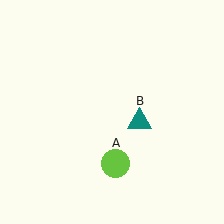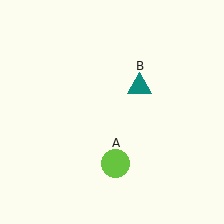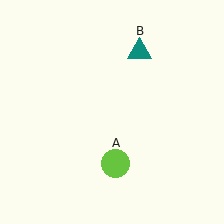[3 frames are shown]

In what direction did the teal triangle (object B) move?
The teal triangle (object B) moved up.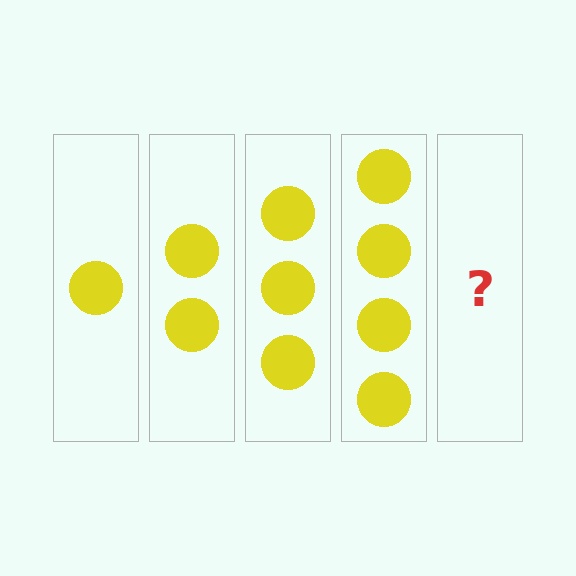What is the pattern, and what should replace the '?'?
The pattern is that each step adds one more circle. The '?' should be 5 circles.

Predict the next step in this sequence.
The next step is 5 circles.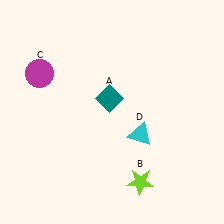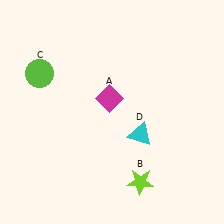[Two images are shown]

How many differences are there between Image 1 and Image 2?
There are 2 differences between the two images.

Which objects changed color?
A changed from teal to magenta. C changed from magenta to lime.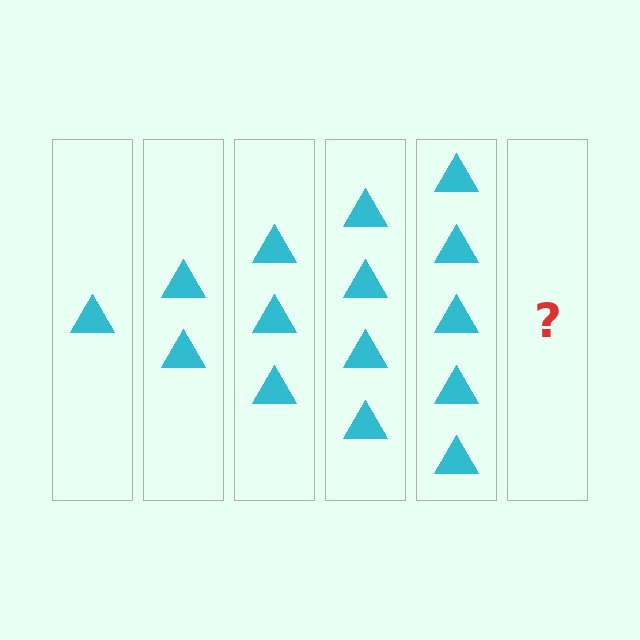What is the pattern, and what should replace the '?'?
The pattern is that each step adds one more triangle. The '?' should be 6 triangles.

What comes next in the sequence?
The next element should be 6 triangles.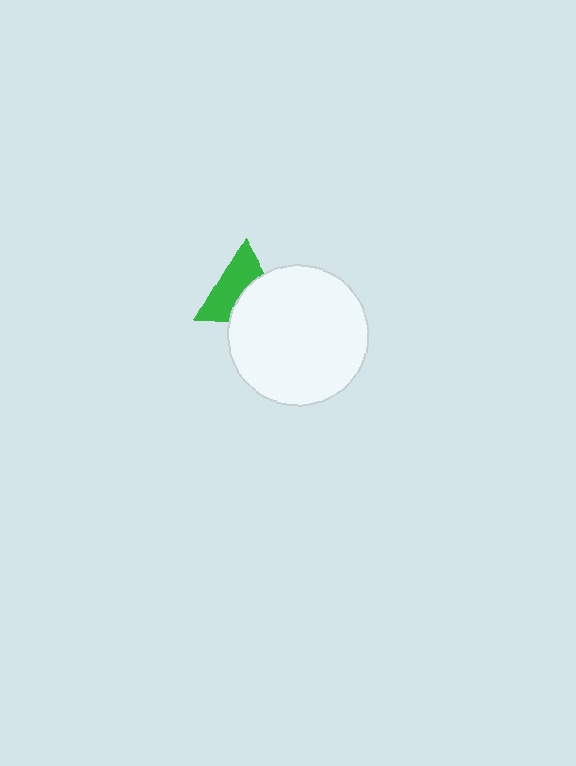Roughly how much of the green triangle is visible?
About half of it is visible (roughly 55%).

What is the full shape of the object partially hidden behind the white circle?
The partially hidden object is a green triangle.